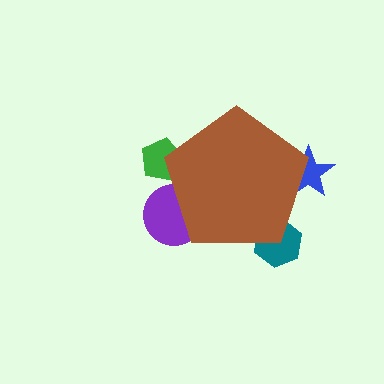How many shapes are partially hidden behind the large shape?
4 shapes are partially hidden.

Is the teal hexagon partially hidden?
Yes, the teal hexagon is partially hidden behind the brown pentagon.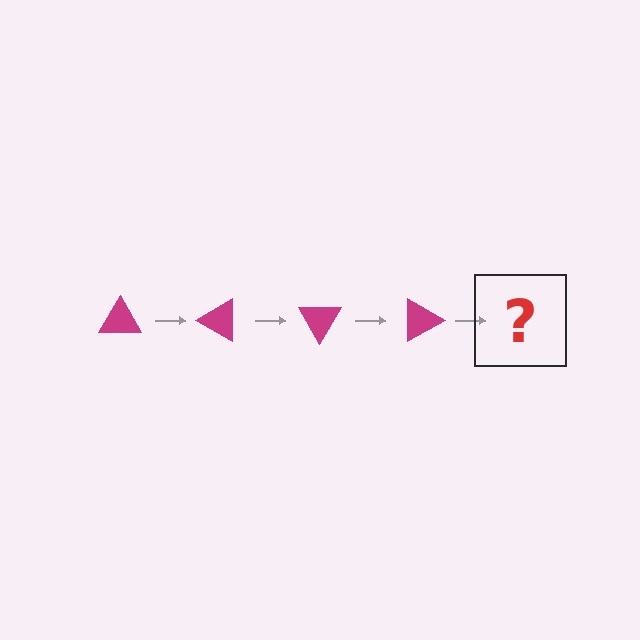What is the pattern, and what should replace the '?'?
The pattern is that the triangle rotates 30 degrees each step. The '?' should be a magenta triangle rotated 120 degrees.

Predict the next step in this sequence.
The next step is a magenta triangle rotated 120 degrees.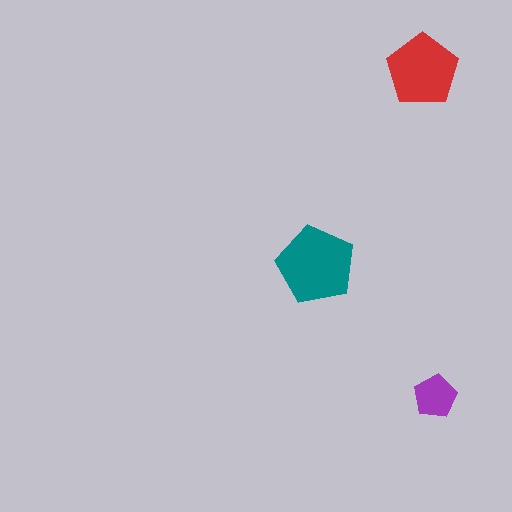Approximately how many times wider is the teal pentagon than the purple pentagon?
About 2 times wider.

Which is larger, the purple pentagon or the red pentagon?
The red one.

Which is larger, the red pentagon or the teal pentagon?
The teal one.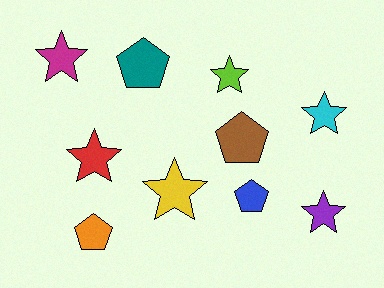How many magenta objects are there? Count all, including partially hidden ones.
There is 1 magenta object.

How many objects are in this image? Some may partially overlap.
There are 10 objects.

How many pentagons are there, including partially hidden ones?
There are 4 pentagons.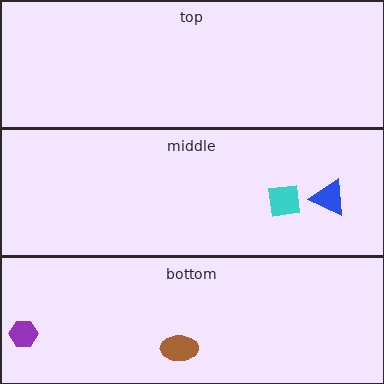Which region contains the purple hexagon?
The bottom region.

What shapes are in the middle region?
The blue triangle, the cyan square.